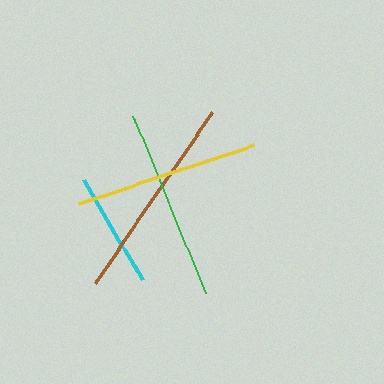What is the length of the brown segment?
The brown segment is approximately 208 pixels long.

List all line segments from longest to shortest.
From longest to shortest: brown, green, yellow, cyan.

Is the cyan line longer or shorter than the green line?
The green line is longer than the cyan line.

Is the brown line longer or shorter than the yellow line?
The brown line is longer than the yellow line.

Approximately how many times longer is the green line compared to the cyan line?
The green line is approximately 1.6 times the length of the cyan line.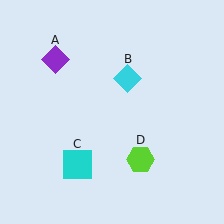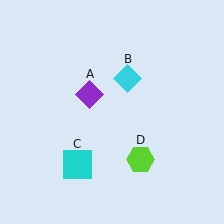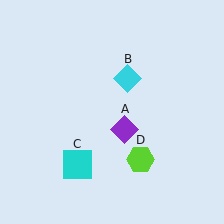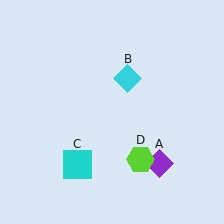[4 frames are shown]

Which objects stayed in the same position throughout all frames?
Cyan diamond (object B) and cyan square (object C) and lime hexagon (object D) remained stationary.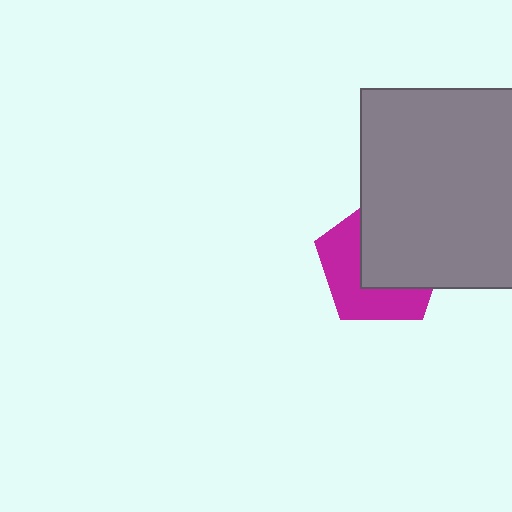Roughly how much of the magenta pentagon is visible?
About half of it is visible (roughly 45%).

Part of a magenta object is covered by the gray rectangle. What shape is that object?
It is a pentagon.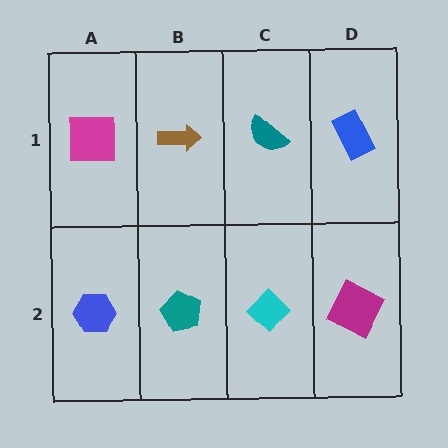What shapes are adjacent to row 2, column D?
A blue rectangle (row 1, column D), a cyan diamond (row 2, column C).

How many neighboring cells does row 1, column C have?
3.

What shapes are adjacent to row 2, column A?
A magenta square (row 1, column A), a teal pentagon (row 2, column B).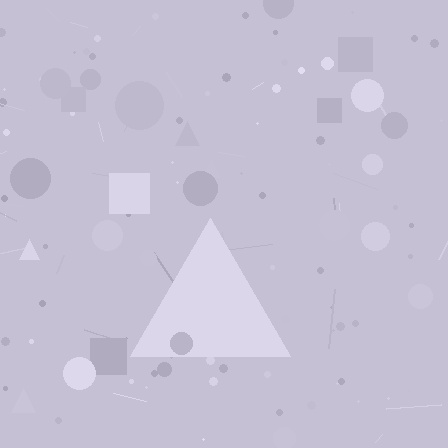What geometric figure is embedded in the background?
A triangle is embedded in the background.